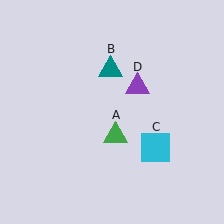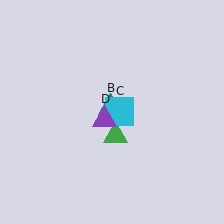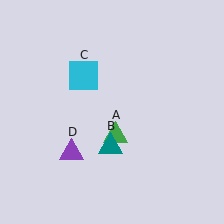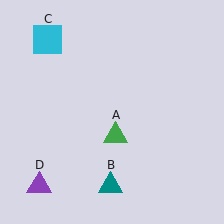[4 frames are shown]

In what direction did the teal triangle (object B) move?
The teal triangle (object B) moved down.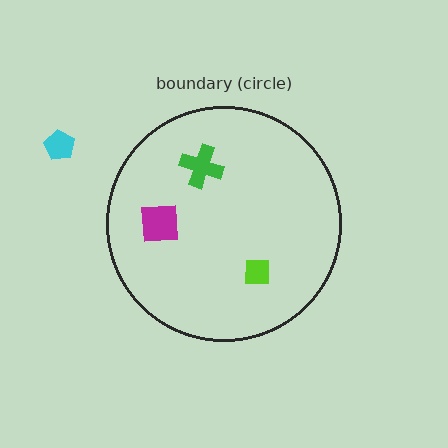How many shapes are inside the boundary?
3 inside, 1 outside.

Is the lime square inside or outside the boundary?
Inside.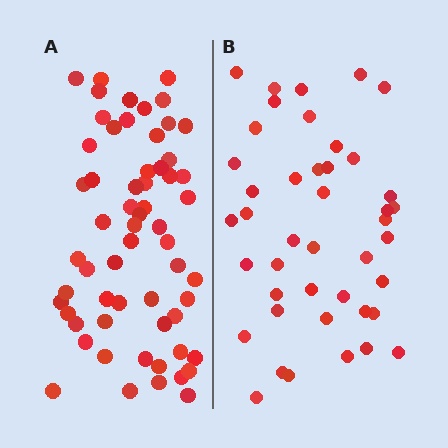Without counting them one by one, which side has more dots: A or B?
Region A (the left region) has more dots.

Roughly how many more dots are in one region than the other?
Region A has approximately 15 more dots than region B.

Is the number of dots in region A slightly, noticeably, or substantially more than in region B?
Region A has noticeably more, but not dramatically so. The ratio is roughly 1.4 to 1.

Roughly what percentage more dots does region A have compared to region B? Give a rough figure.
About 40% more.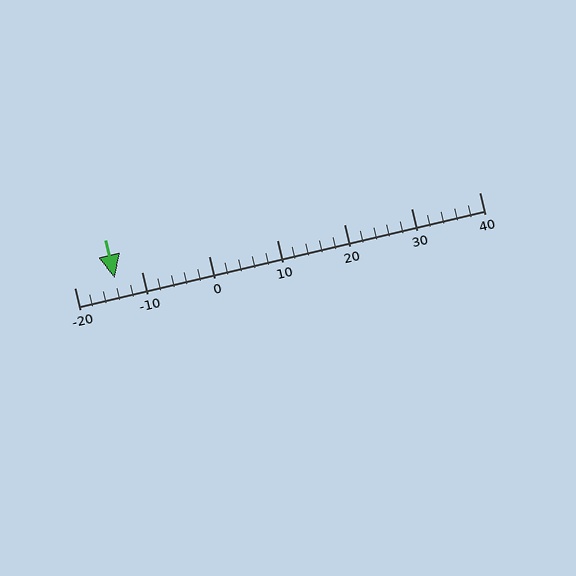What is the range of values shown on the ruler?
The ruler shows values from -20 to 40.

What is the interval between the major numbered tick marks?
The major tick marks are spaced 10 units apart.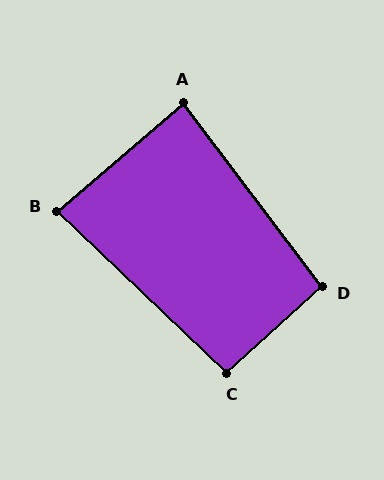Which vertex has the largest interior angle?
D, at approximately 95 degrees.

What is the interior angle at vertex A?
Approximately 86 degrees (approximately right).